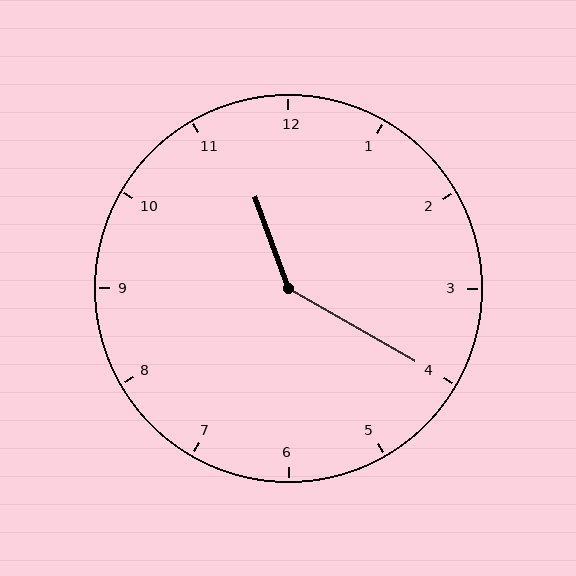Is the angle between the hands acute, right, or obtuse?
It is obtuse.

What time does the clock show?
11:20.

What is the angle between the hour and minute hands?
Approximately 140 degrees.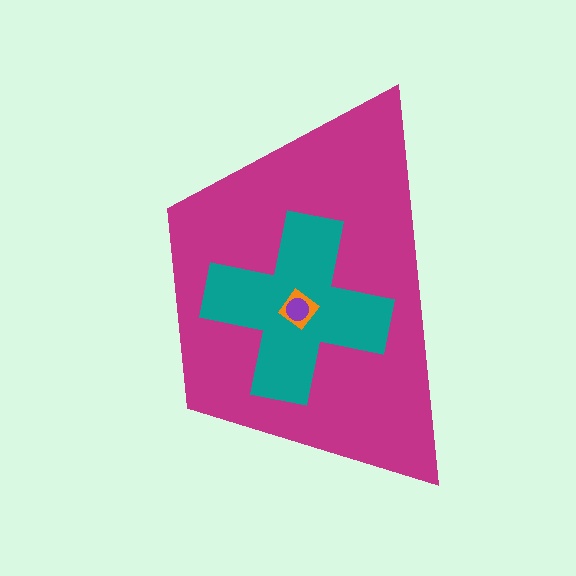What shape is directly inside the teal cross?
The orange diamond.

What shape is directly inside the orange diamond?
The purple circle.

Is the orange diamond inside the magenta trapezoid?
Yes.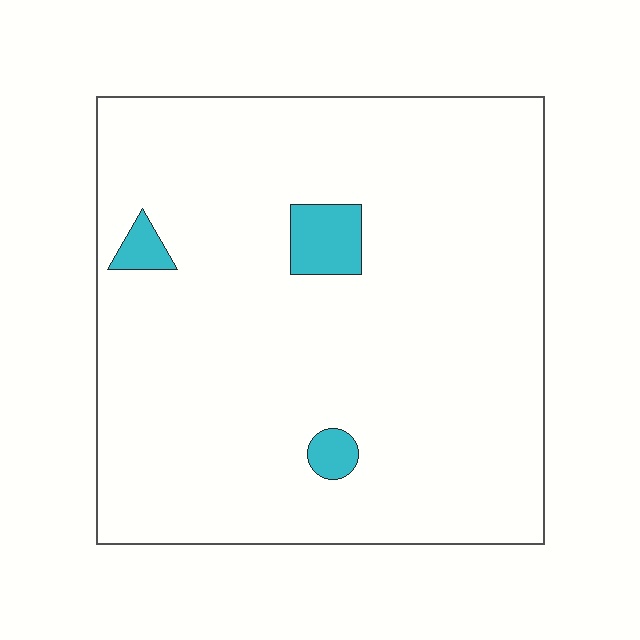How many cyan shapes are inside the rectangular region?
3.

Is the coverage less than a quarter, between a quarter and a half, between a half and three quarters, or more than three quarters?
Less than a quarter.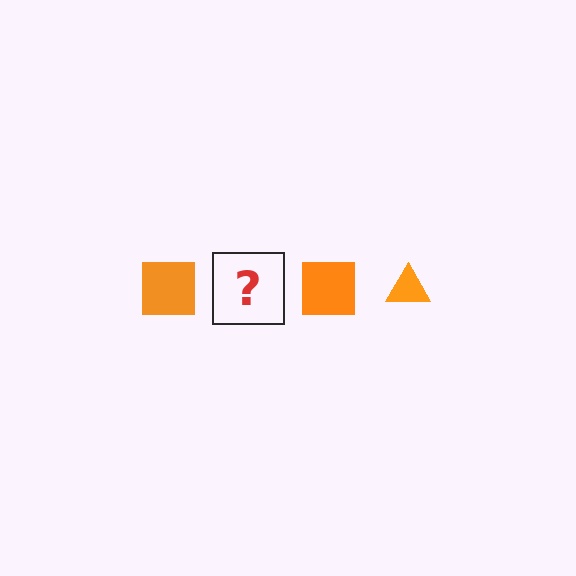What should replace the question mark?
The question mark should be replaced with an orange triangle.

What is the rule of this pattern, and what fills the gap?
The rule is that the pattern cycles through square, triangle shapes in orange. The gap should be filled with an orange triangle.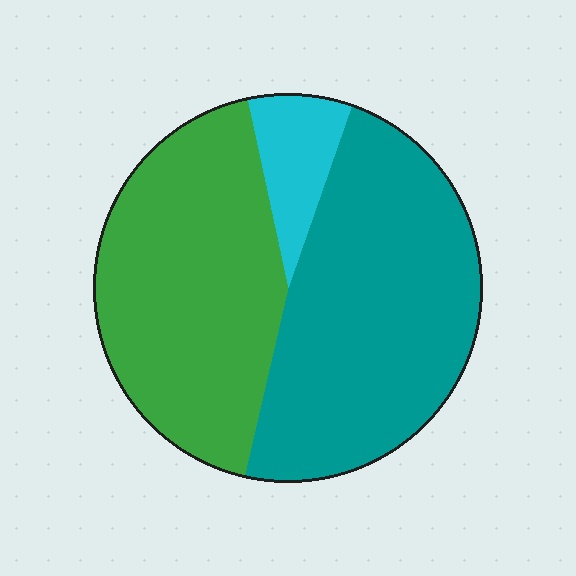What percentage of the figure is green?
Green covers 43% of the figure.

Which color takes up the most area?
Teal, at roughly 50%.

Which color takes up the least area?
Cyan, at roughly 10%.